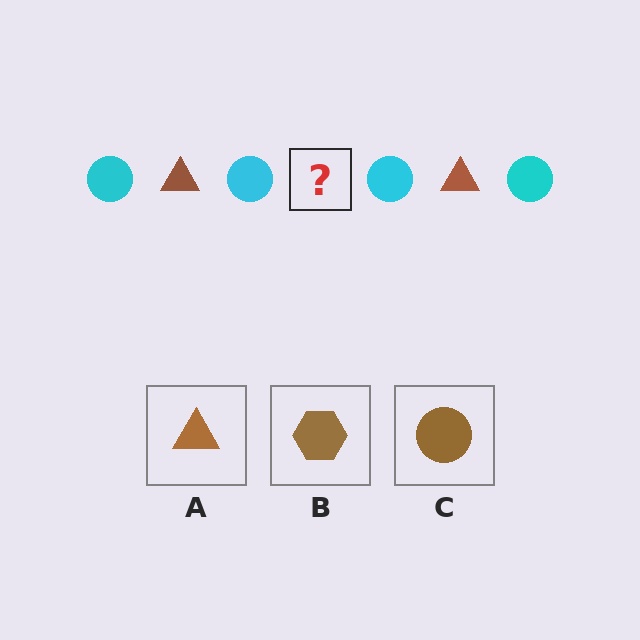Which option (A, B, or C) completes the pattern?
A.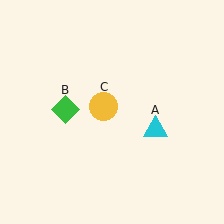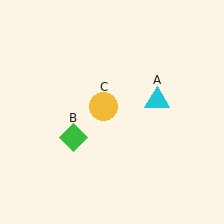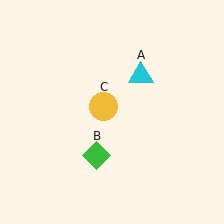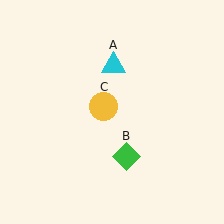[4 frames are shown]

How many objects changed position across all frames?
2 objects changed position: cyan triangle (object A), green diamond (object B).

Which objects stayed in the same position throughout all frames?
Yellow circle (object C) remained stationary.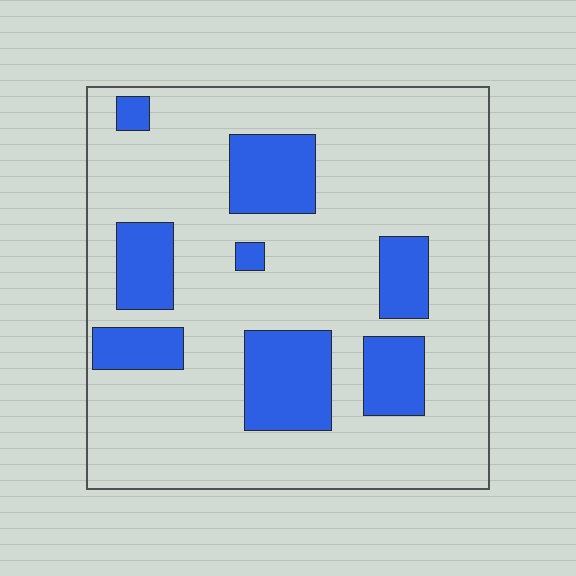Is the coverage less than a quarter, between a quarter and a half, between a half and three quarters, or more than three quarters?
Less than a quarter.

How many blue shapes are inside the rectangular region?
8.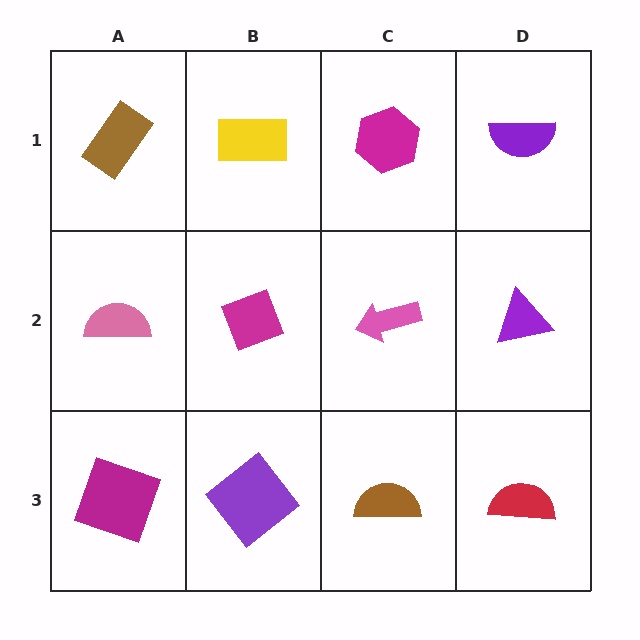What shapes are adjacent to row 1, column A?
A pink semicircle (row 2, column A), a yellow rectangle (row 1, column B).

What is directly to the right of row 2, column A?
A magenta diamond.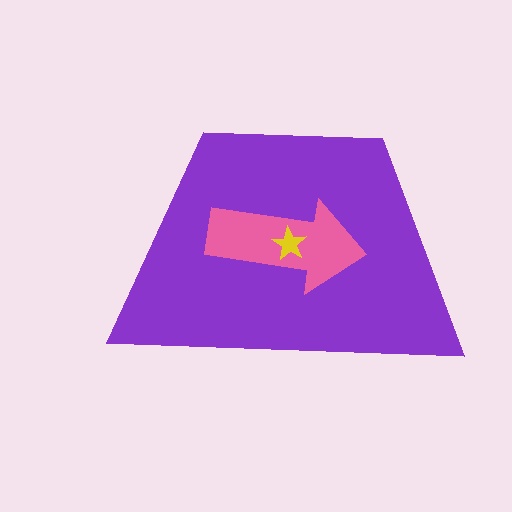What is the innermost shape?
The yellow star.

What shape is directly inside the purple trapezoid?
The pink arrow.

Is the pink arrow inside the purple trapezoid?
Yes.